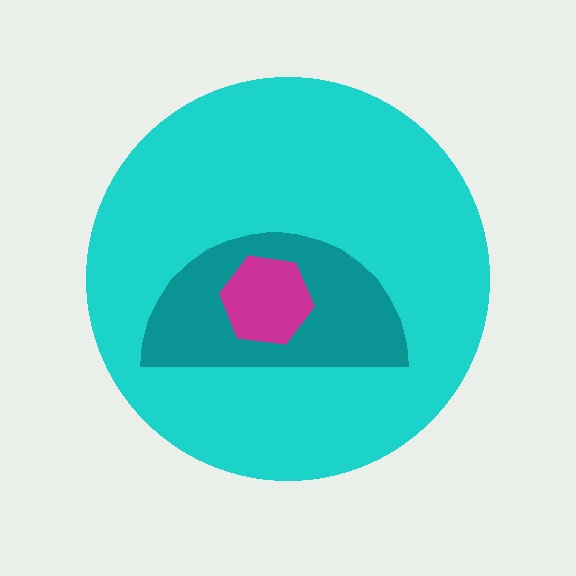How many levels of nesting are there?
3.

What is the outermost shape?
The cyan circle.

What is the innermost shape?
The magenta hexagon.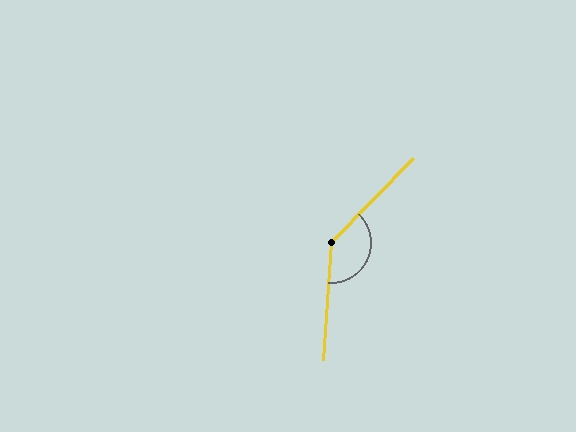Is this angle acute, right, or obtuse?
It is obtuse.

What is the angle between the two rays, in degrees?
Approximately 139 degrees.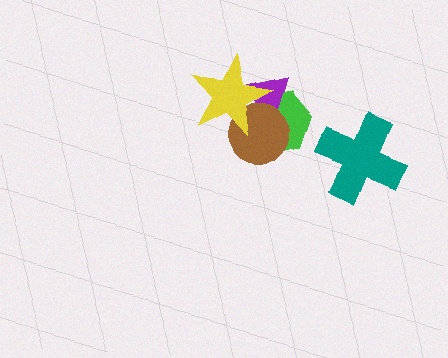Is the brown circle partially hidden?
Yes, it is partially covered by another shape.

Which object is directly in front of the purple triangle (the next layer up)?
The brown circle is directly in front of the purple triangle.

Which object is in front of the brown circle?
The yellow star is in front of the brown circle.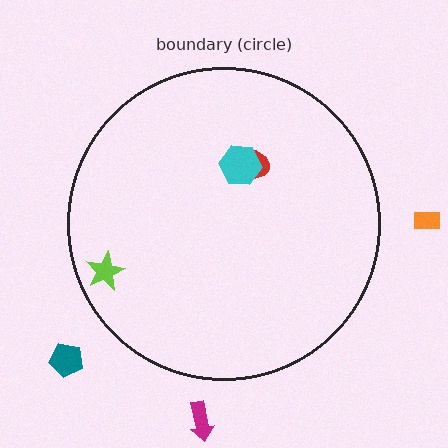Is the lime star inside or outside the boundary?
Inside.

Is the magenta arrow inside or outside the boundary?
Outside.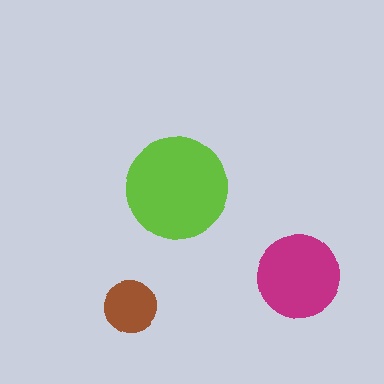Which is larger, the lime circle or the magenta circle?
The lime one.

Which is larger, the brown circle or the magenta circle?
The magenta one.